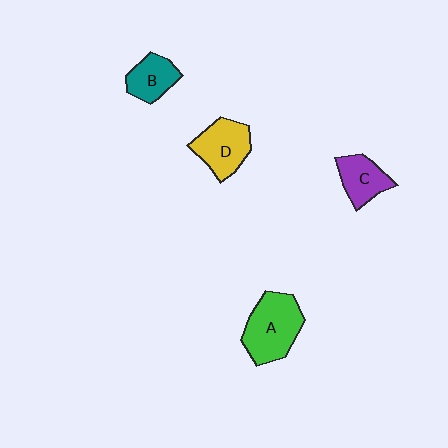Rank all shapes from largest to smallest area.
From largest to smallest: A (green), D (yellow), C (purple), B (teal).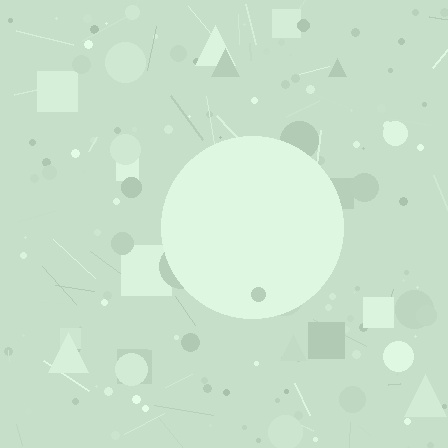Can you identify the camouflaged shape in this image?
The camouflaged shape is a circle.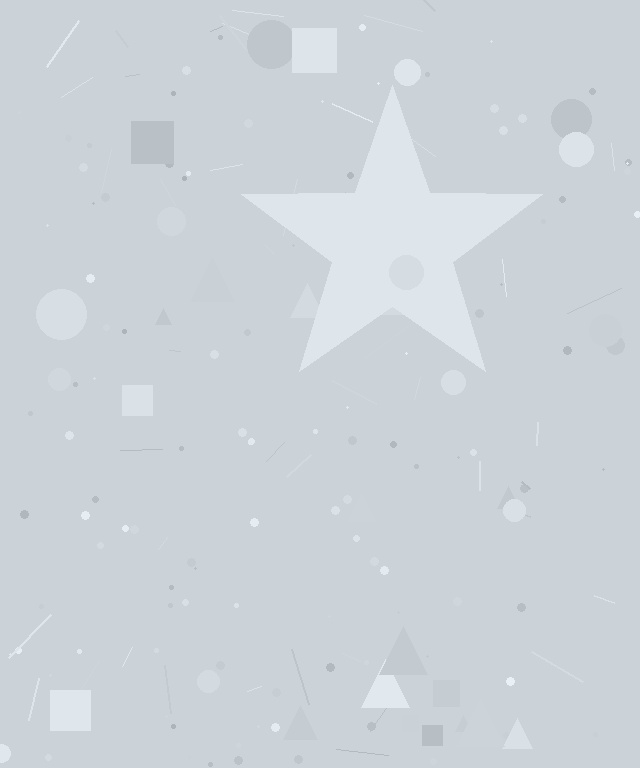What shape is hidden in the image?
A star is hidden in the image.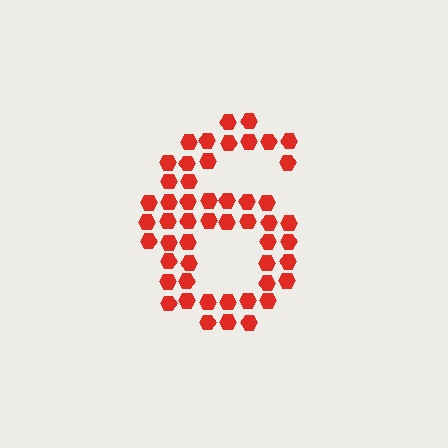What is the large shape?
The large shape is the digit 6.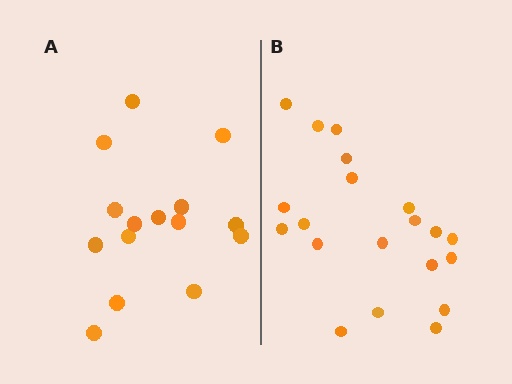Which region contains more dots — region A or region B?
Region B (the right region) has more dots.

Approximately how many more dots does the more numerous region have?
Region B has about 5 more dots than region A.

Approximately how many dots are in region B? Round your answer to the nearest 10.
About 20 dots.